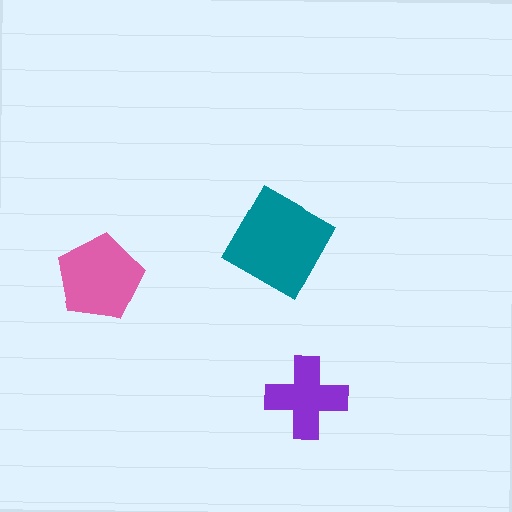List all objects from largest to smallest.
The teal diamond, the pink pentagon, the purple cross.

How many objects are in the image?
There are 3 objects in the image.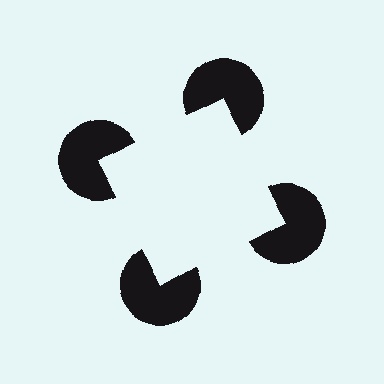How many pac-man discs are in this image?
There are 4 — one at each vertex of the illusory square.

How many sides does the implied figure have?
4 sides.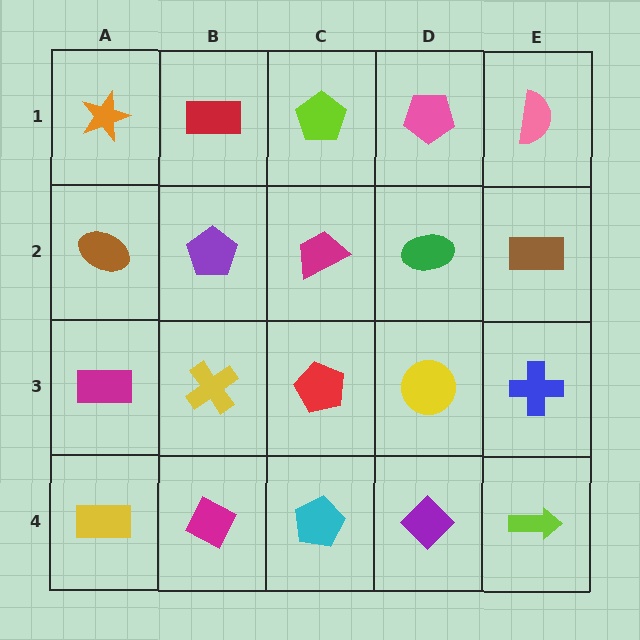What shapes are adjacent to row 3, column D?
A green ellipse (row 2, column D), a purple diamond (row 4, column D), a red pentagon (row 3, column C), a blue cross (row 3, column E).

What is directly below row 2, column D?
A yellow circle.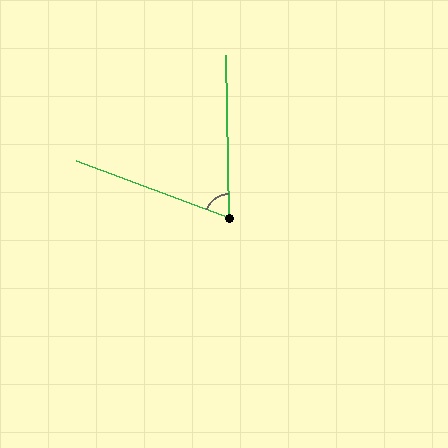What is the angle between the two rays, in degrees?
Approximately 68 degrees.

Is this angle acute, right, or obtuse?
It is acute.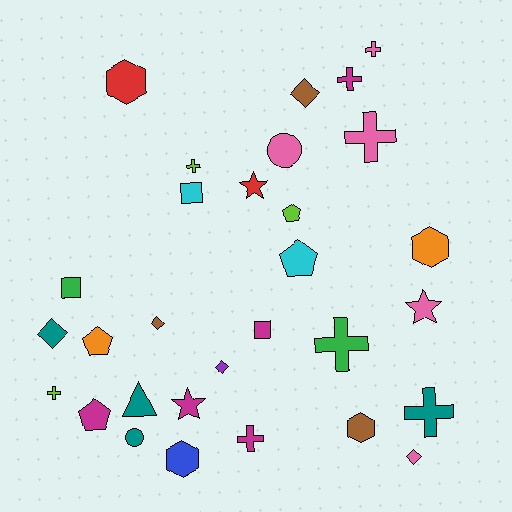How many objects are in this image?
There are 30 objects.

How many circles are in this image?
There are 2 circles.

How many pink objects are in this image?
There are 5 pink objects.